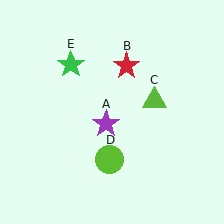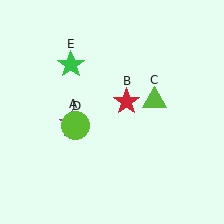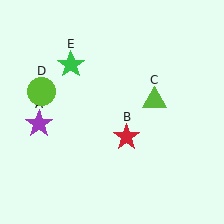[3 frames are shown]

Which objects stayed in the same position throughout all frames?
Lime triangle (object C) and green star (object E) remained stationary.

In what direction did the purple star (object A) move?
The purple star (object A) moved left.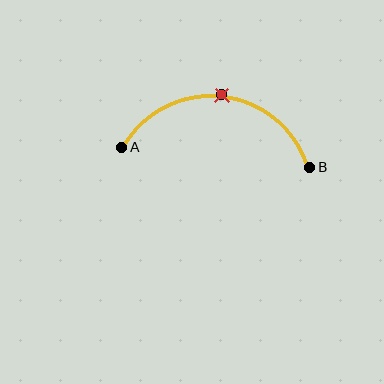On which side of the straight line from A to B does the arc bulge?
The arc bulges above the straight line connecting A and B.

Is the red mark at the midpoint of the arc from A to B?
Yes. The red mark lies on the arc at equal arc-length from both A and B — it is the arc midpoint.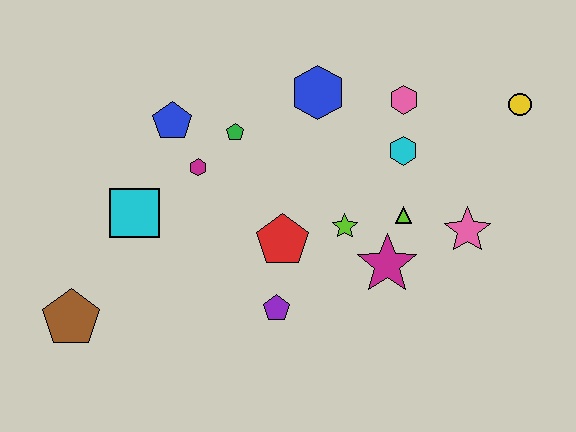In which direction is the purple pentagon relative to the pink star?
The purple pentagon is to the left of the pink star.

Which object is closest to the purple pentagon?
The red pentagon is closest to the purple pentagon.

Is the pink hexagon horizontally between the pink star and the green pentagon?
Yes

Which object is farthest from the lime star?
The brown pentagon is farthest from the lime star.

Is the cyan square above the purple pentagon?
Yes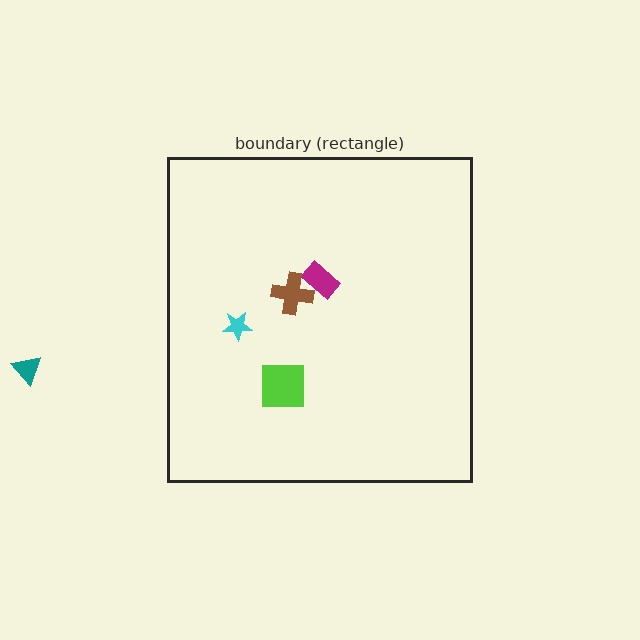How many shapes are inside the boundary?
4 inside, 1 outside.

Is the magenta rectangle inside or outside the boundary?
Inside.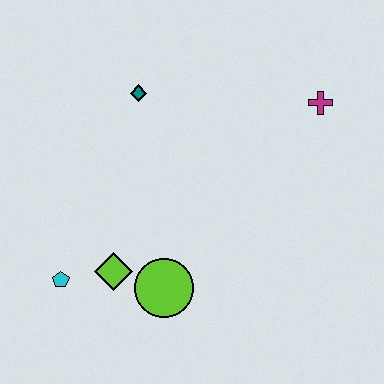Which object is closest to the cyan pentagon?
The lime diamond is closest to the cyan pentagon.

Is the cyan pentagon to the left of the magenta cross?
Yes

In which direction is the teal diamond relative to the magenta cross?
The teal diamond is to the left of the magenta cross.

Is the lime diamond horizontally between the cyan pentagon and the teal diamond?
Yes